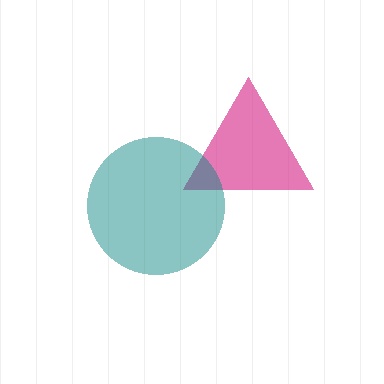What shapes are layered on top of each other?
The layered shapes are: a magenta triangle, a teal circle.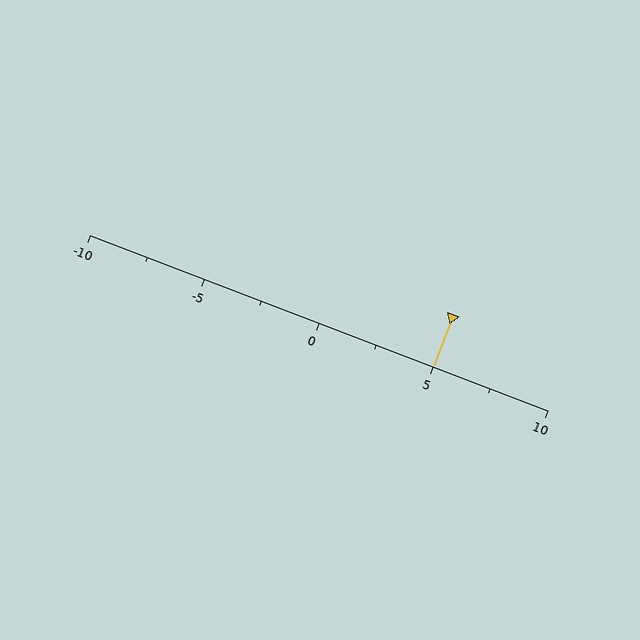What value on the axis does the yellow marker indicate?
The marker indicates approximately 5.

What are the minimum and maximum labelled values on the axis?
The axis runs from -10 to 10.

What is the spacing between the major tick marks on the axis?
The major ticks are spaced 5 apart.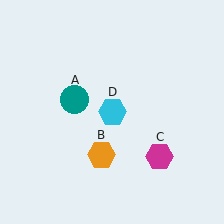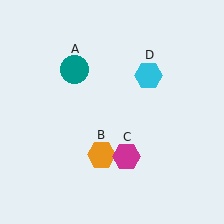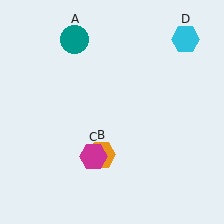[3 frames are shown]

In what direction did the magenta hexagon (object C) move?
The magenta hexagon (object C) moved left.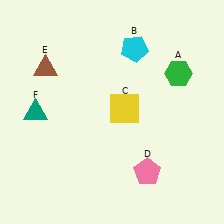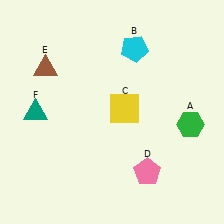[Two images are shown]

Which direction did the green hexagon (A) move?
The green hexagon (A) moved down.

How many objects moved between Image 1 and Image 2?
1 object moved between the two images.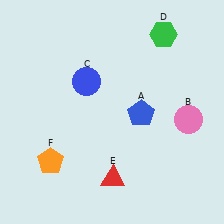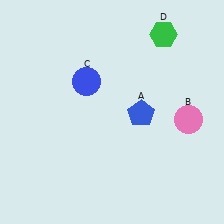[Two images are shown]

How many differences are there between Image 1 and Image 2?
There are 2 differences between the two images.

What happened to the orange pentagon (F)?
The orange pentagon (F) was removed in Image 2. It was in the bottom-left area of Image 1.